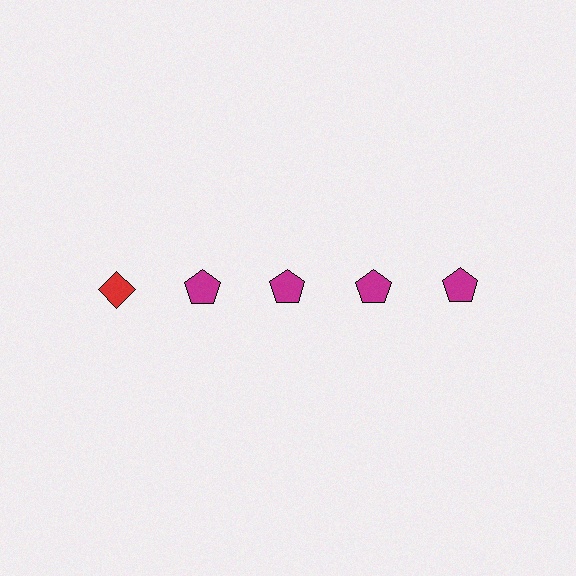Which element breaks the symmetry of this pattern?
The red diamond in the top row, leftmost column breaks the symmetry. All other shapes are magenta pentagons.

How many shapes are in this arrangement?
There are 5 shapes arranged in a grid pattern.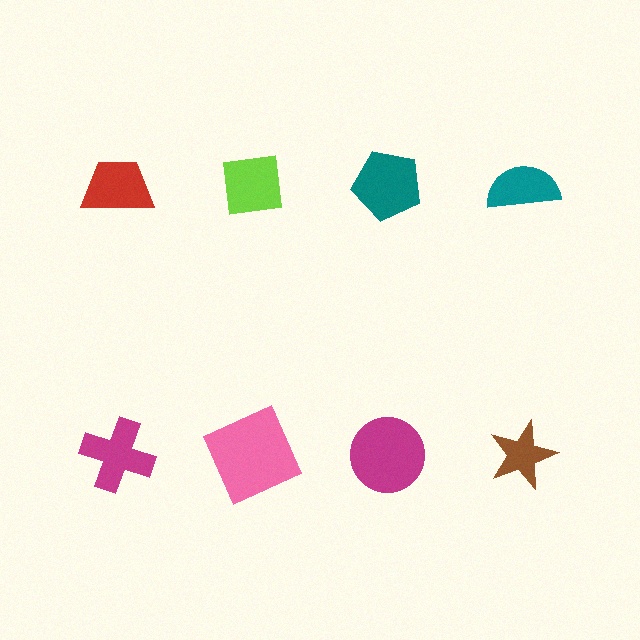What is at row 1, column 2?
A lime square.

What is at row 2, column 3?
A magenta circle.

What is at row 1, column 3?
A teal pentagon.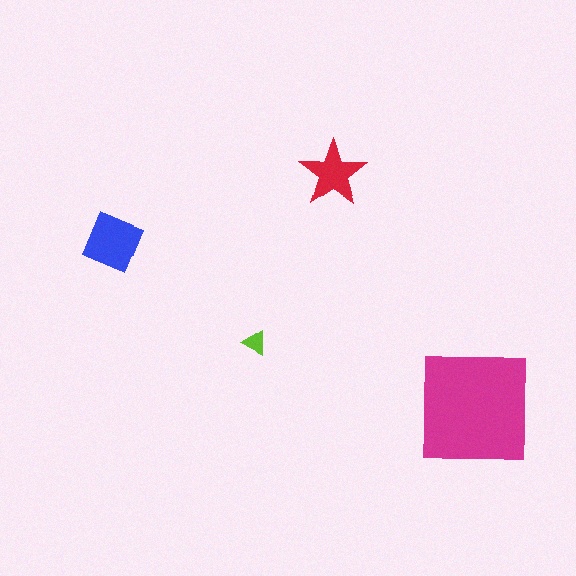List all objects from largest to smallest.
The magenta square, the blue diamond, the red star, the lime triangle.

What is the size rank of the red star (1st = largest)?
3rd.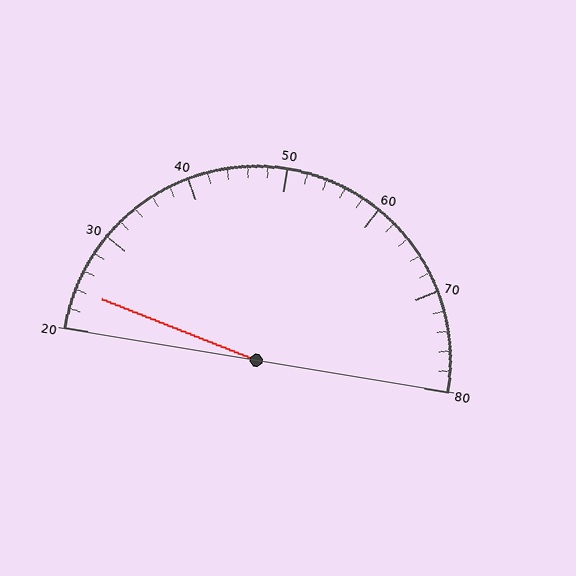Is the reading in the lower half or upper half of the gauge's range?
The reading is in the lower half of the range (20 to 80).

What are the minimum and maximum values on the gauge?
The gauge ranges from 20 to 80.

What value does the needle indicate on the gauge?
The needle indicates approximately 24.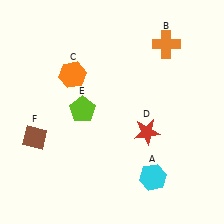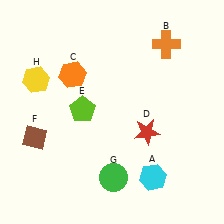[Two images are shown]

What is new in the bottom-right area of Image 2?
A green circle (G) was added in the bottom-right area of Image 2.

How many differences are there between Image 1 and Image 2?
There are 2 differences between the two images.